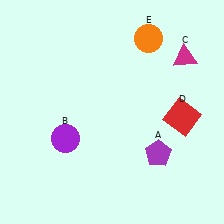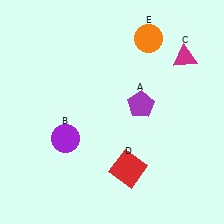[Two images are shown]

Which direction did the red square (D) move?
The red square (D) moved left.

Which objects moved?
The objects that moved are: the purple pentagon (A), the red square (D).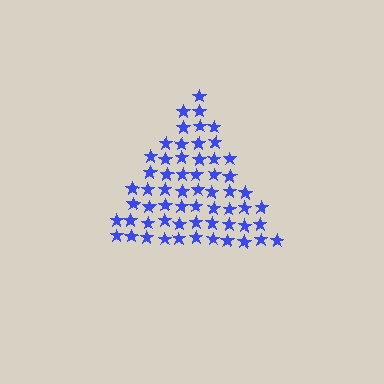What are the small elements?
The small elements are stars.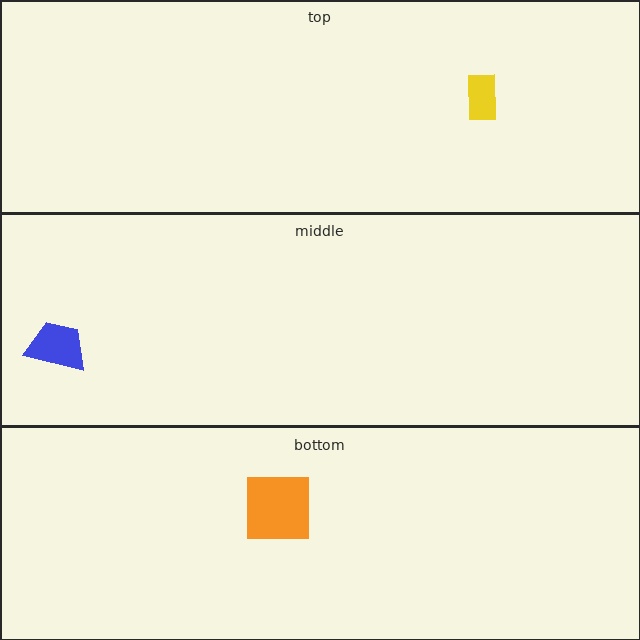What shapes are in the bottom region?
The orange square.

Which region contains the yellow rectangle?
The top region.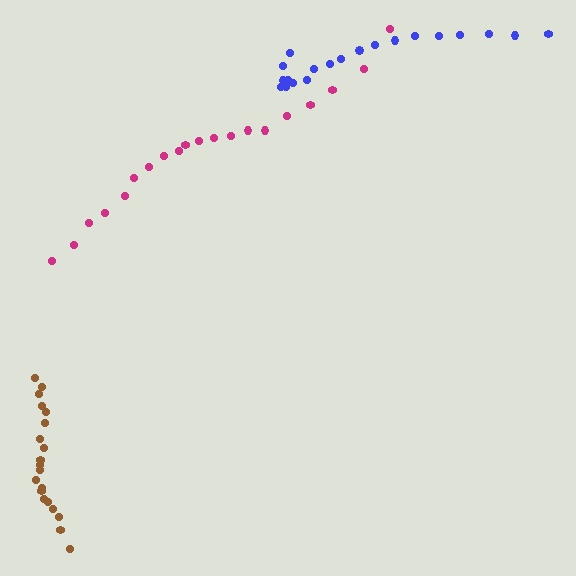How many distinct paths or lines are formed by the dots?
There are 3 distinct paths.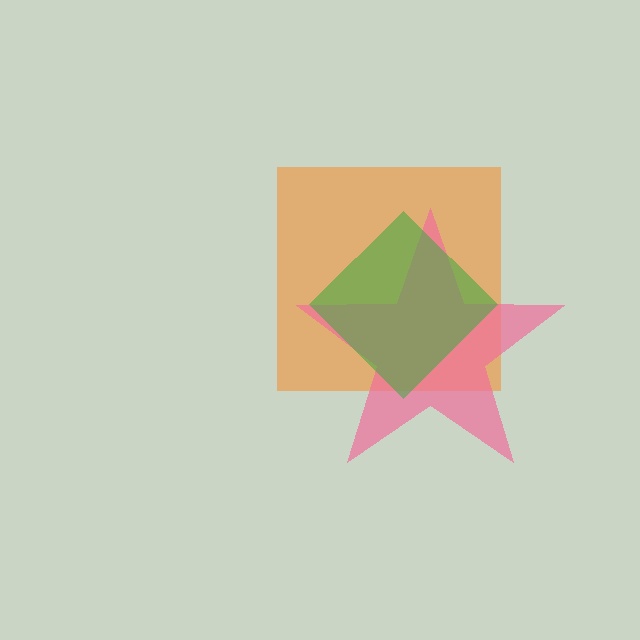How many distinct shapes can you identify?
There are 3 distinct shapes: an orange square, a pink star, a green diamond.